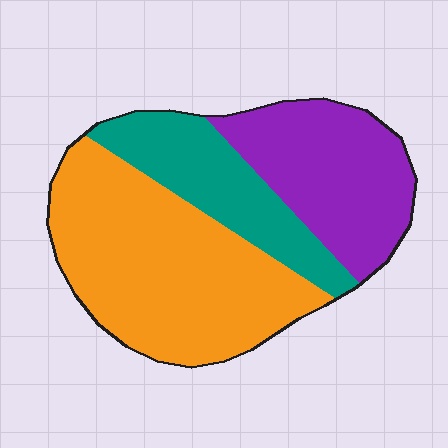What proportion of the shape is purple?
Purple covers roughly 30% of the shape.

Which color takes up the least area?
Teal, at roughly 20%.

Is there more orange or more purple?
Orange.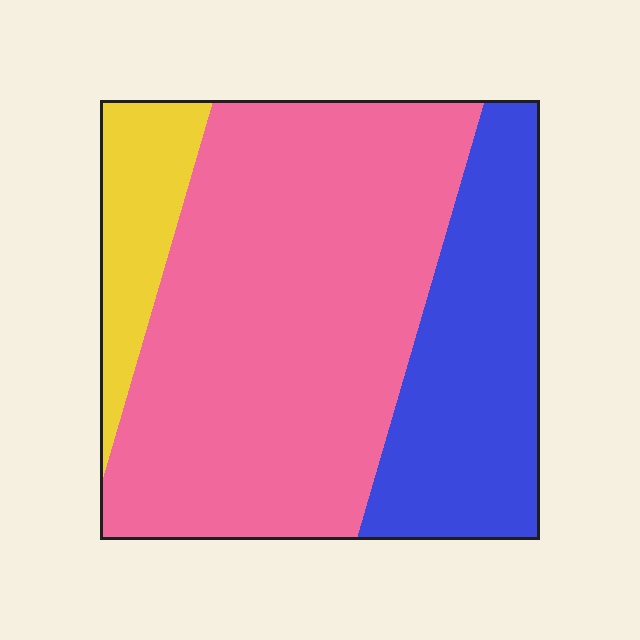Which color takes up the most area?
Pink, at roughly 60%.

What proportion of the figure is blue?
Blue covers around 25% of the figure.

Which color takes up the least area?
Yellow, at roughly 10%.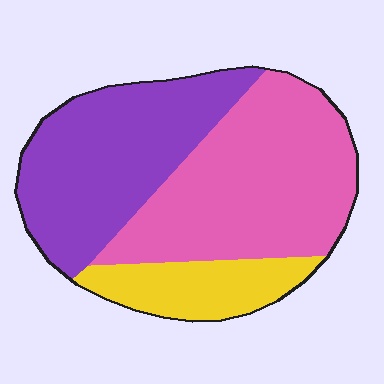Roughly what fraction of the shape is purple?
Purple takes up about three eighths (3/8) of the shape.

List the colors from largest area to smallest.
From largest to smallest: pink, purple, yellow.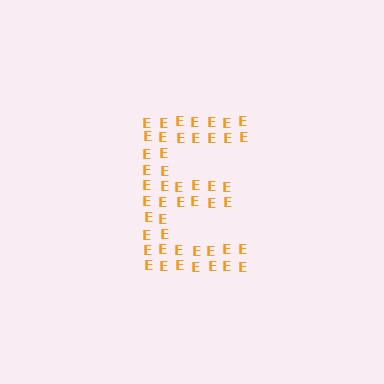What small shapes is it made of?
It is made of small letter E's.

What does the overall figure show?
The overall figure shows the letter E.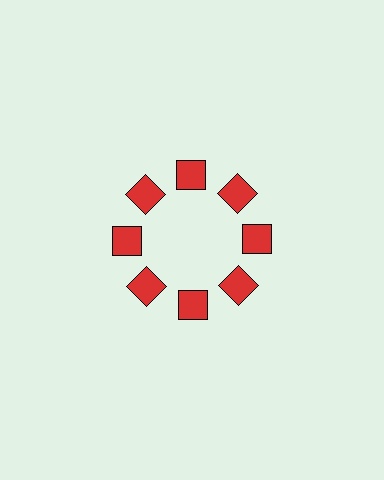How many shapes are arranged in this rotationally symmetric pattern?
There are 8 shapes, arranged in 8 groups of 1.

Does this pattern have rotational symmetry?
Yes, this pattern has 8-fold rotational symmetry. It looks the same after rotating 45 degrees around the center.